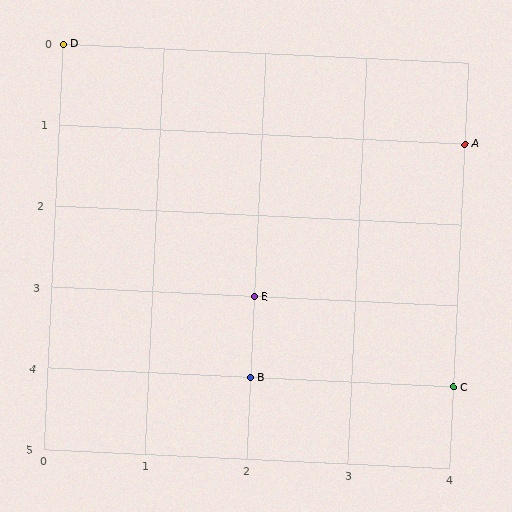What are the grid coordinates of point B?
Point B is at grid coordinates (2, 4).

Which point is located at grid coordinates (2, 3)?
Point E is at (2, 3).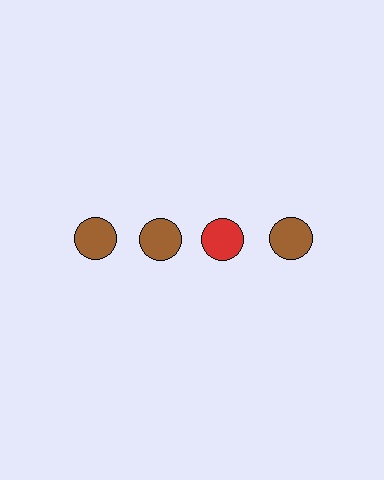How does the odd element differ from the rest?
It has a different color: red instead of brown.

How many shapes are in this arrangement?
There are 4 shapes arranged in a grid pattern.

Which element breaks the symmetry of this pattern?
The red circle in the top row, center column breaks the symmetry. All other shapes are brown circles.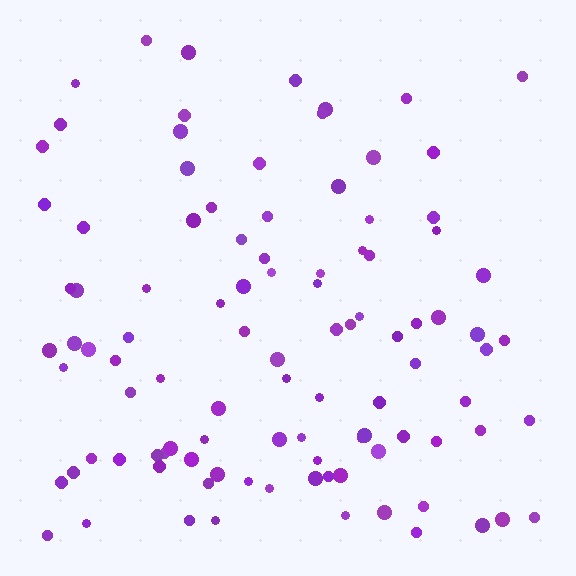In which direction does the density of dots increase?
From top to bottom, with the bottom side densest.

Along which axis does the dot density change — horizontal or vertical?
Vertical.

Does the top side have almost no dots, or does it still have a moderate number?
Still a moderate number, just noticeably fewer than the bottom.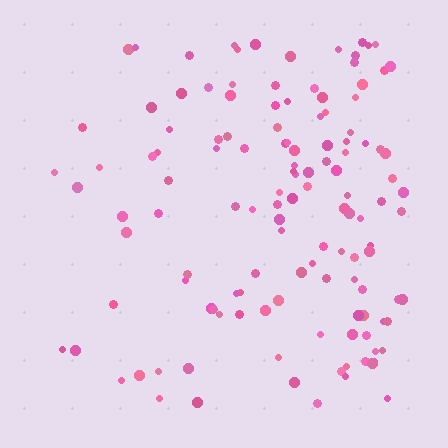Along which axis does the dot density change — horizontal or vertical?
Horizontal.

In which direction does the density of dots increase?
From left to right, with the right side densest.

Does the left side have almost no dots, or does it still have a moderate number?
Still a moderate number, just noticeably fewer than the right.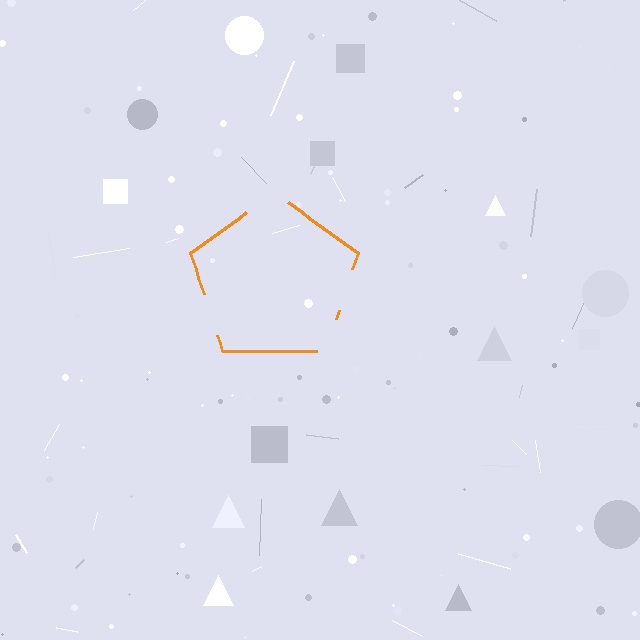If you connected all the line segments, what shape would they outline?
They would outline a pentagon.